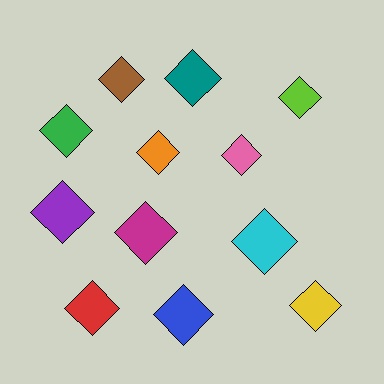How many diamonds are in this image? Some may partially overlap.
There are 12 diamonds.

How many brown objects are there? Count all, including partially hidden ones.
There is 1 brown object.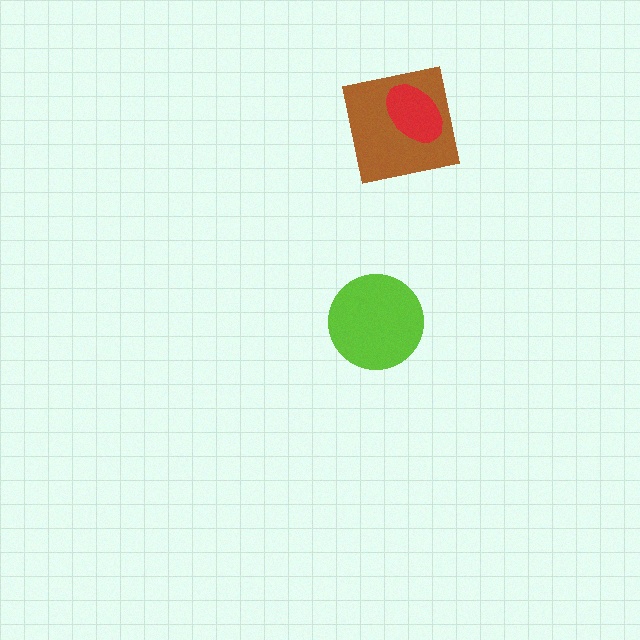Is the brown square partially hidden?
Yes, it is partially covered by another shape.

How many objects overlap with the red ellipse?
1 object overlaps with the red ellipse.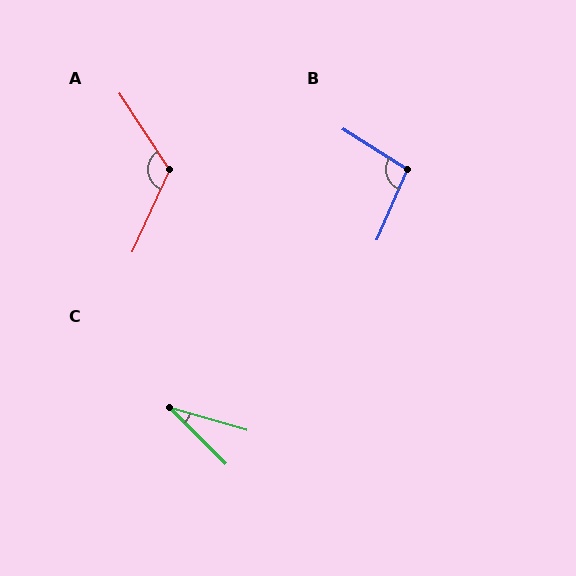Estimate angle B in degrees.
Approximately 99 degrees.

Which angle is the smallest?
C, at approximately 29 degrees.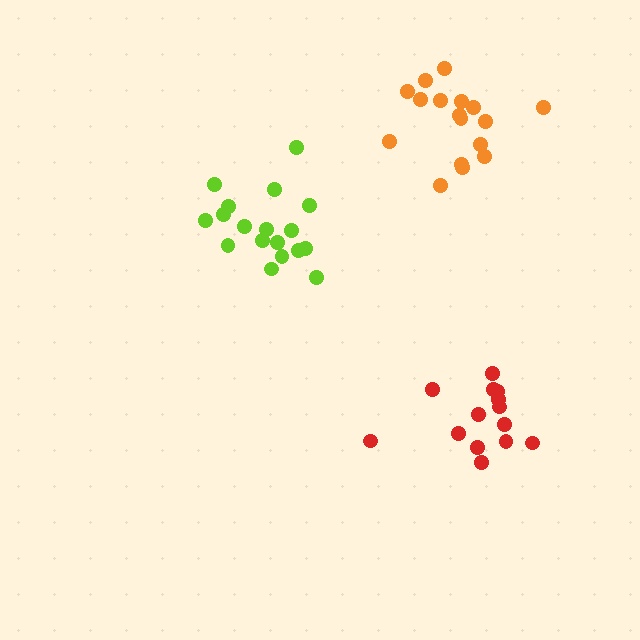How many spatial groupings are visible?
There are 3 spatial groupings.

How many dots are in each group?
Group 1: 18 dots, Group 2: 17 dots, Group 3: 14 dots (49 total).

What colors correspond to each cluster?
The clusters are colored: lime, orange, red.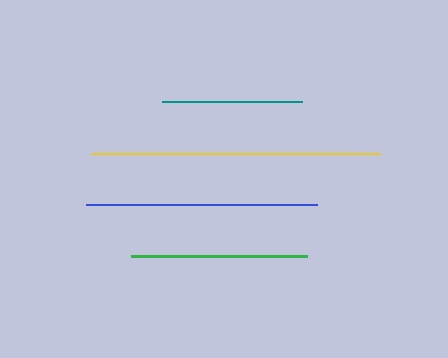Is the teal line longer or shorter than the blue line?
The blue line is longer than the teal line.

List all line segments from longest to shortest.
From longest to shortest: yellow, blue, green, teal.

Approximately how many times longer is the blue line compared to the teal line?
The blue line is approximately 1.6 times the length of the teal line.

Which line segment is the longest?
The yellow line is the longest at approximately 289 pixels.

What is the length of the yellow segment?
The yellow segment is approximately 289 pixels long.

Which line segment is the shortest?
The teal line is the shortest at approximately 140 pixels.